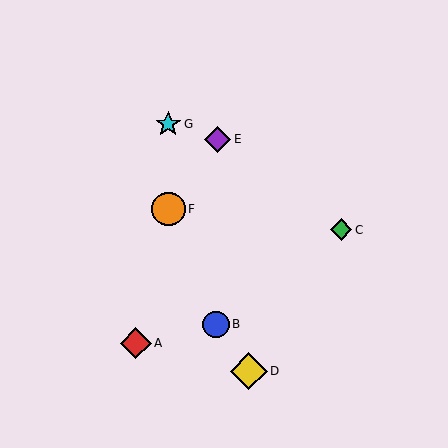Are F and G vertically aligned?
Yes, both are at x≈168.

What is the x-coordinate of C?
Object C is at x≈341.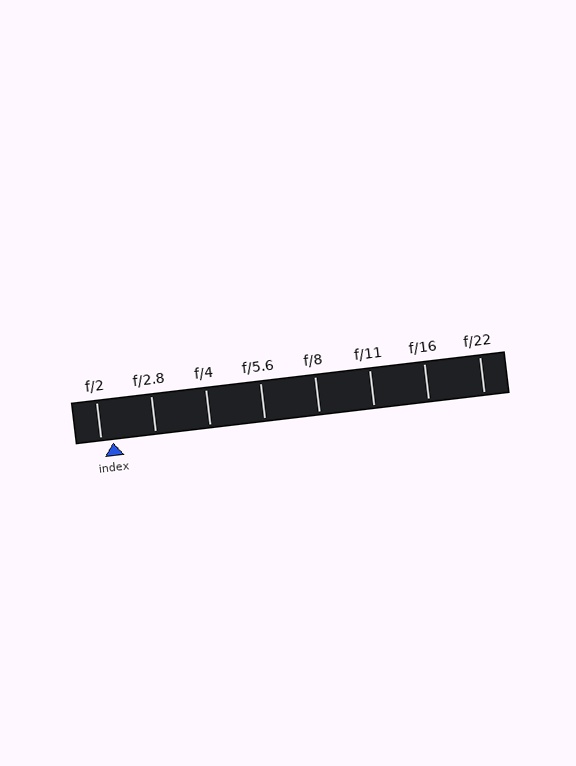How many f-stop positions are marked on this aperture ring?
There are 8 f-stop positions marked.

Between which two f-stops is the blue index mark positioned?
The index mark is between f/2 and f/2.8.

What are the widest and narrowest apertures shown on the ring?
The widest aperture shown is f/2 and the narrowest is f/22.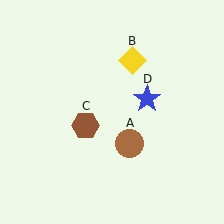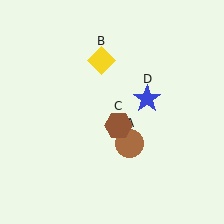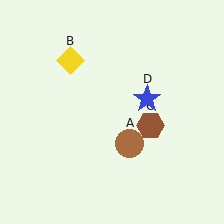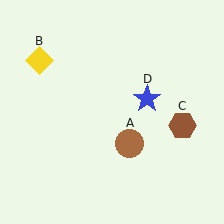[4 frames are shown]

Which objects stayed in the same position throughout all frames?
Brown circle (object A) and blue star (object D) remained stationary.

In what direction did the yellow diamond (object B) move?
The yellow diamond (object B) moved left.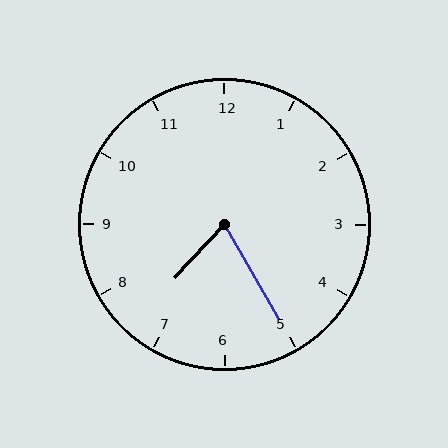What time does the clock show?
7:25.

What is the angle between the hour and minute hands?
Approximately 72 degrees.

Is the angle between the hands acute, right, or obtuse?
It is acute.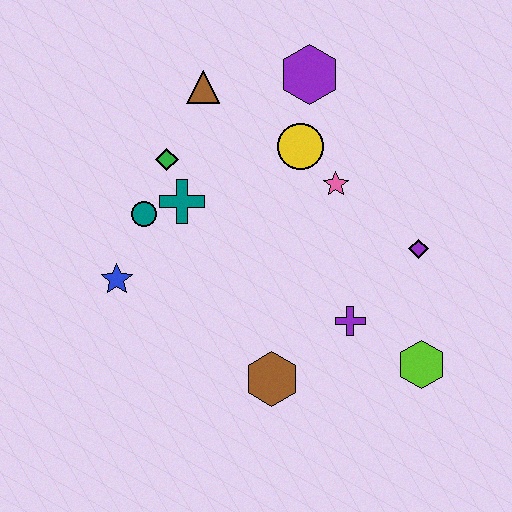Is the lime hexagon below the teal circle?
Yes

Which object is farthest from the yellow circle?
The lime hexagon is farthest from the yellow circle.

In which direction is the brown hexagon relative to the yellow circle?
The brown hexagon is below the yellow circle.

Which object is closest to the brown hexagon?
The purple cross is closest to the brown hexagon.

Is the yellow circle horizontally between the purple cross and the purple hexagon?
No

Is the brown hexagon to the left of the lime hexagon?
Yes